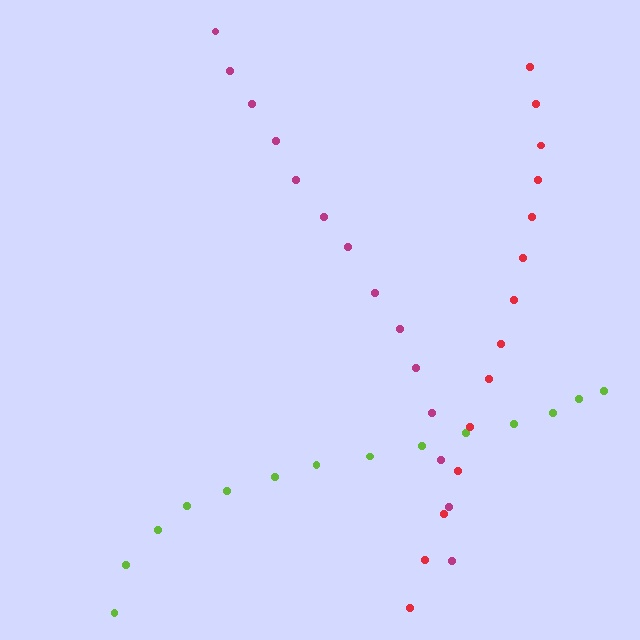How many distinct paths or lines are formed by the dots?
There are 3 distinct paths.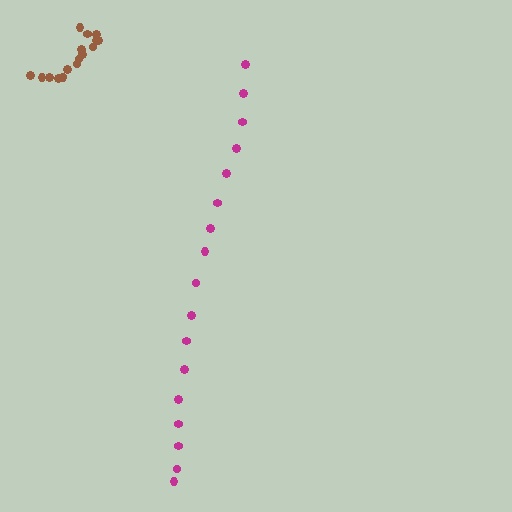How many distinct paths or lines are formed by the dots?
There are 2 distinct paths.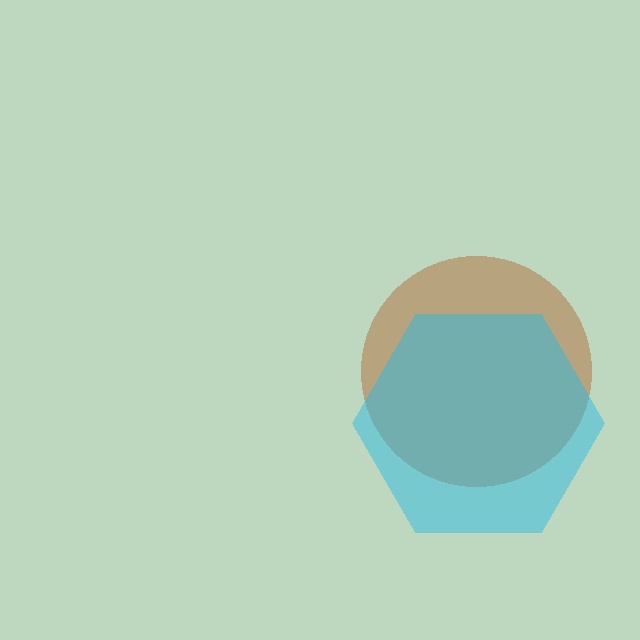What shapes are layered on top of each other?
The layered shapes are: a brown circle, a cyan hexagon.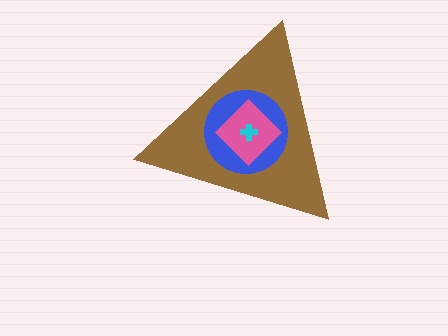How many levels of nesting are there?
4.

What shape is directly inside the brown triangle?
The blue circle.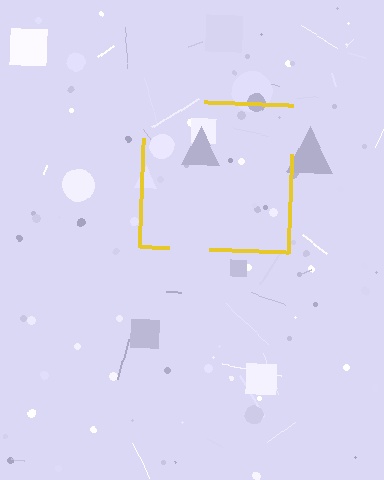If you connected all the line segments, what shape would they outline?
They would outline a square.